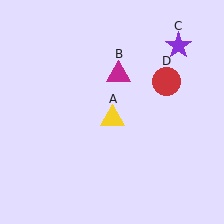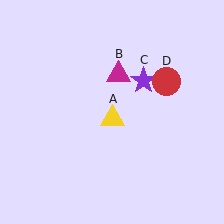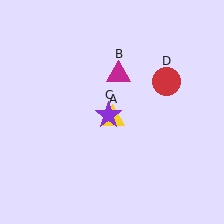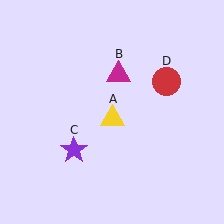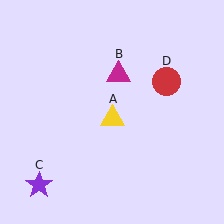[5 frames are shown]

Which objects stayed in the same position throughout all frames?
Yellow triangle (object A) and magenta triangle (object B) and red circle (object D) remained stationary.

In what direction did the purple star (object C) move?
The purple star (object C) moved down and to the left.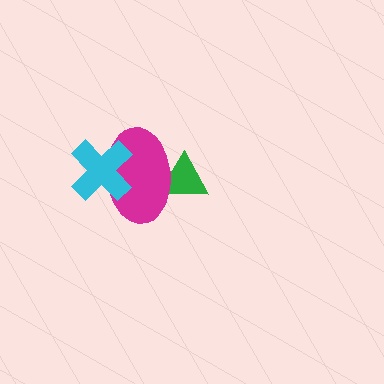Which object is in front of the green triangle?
The magenta ellipse is in front of the green triangle.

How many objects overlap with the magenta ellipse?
2 objects overlap with the magenta ellipse.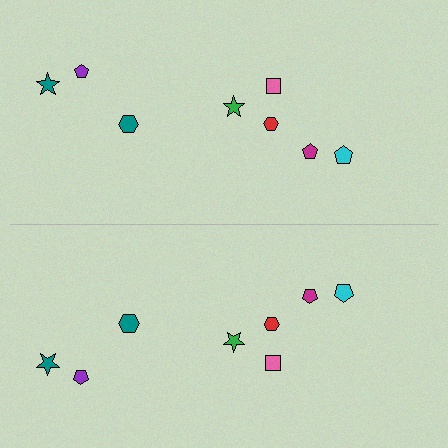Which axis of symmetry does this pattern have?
The pattern has a horizontal axis of symmetry running through the center of the image.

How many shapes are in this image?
There are 16 shapes in this image.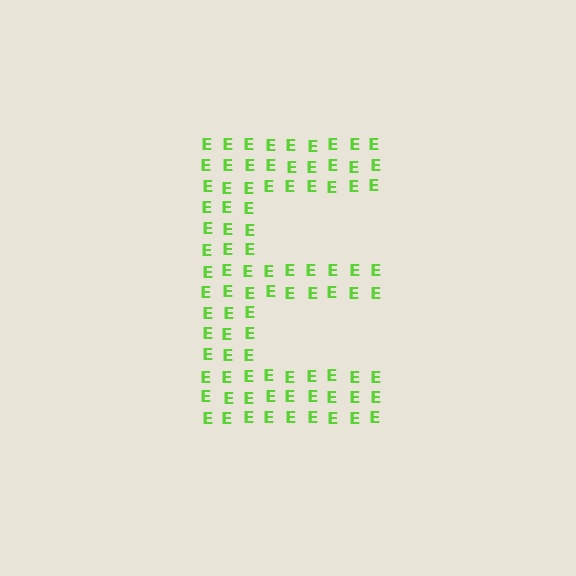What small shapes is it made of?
It is made of small letter E's.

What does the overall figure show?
The overall figure shows the letter E.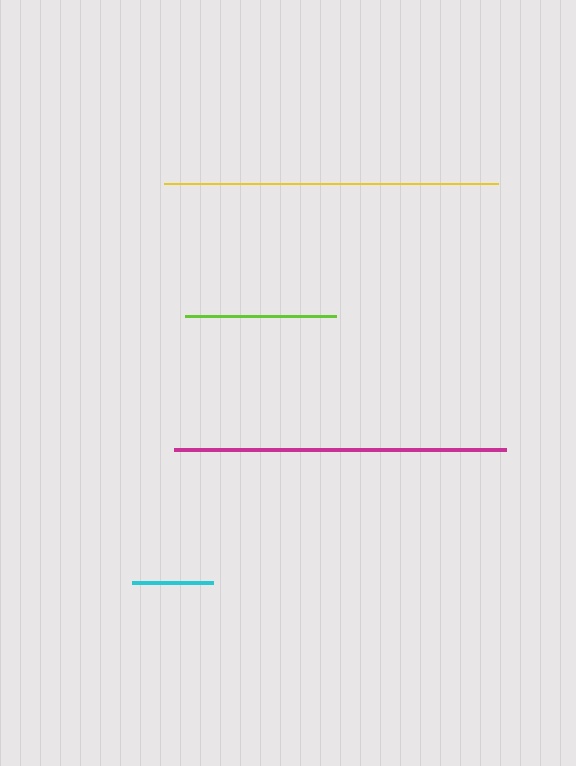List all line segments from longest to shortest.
From longest to shortest: yellow, magenta, lime, cyan.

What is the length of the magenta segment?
The magenta segment is approximately 332 pixels long.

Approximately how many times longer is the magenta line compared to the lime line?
The magenta line is approximately 2.2 times the length of the lime line.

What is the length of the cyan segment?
The cyan segment is approximately 82 pixels long.